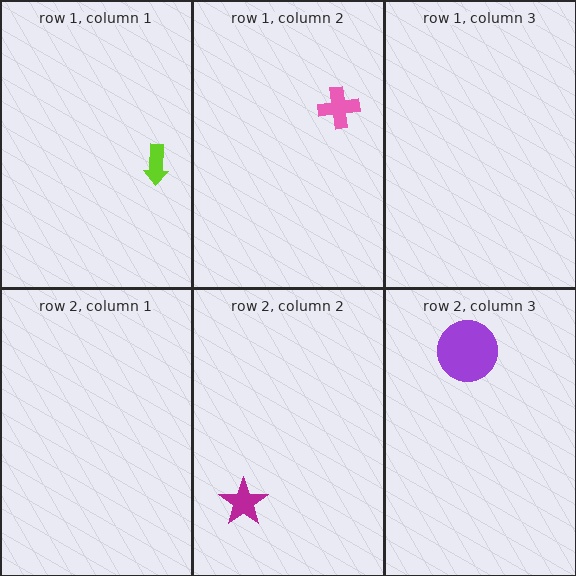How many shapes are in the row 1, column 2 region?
1.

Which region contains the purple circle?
The row 2, column 3 region.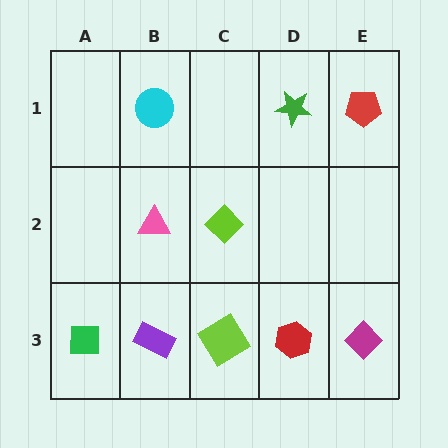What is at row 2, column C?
A lime diamond.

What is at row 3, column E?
A magenta diamond.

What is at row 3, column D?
A red hexagon.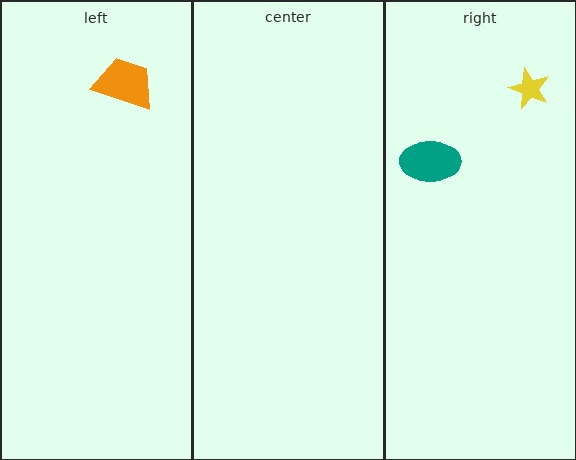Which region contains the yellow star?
The right region.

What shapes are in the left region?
The orange trapezoid.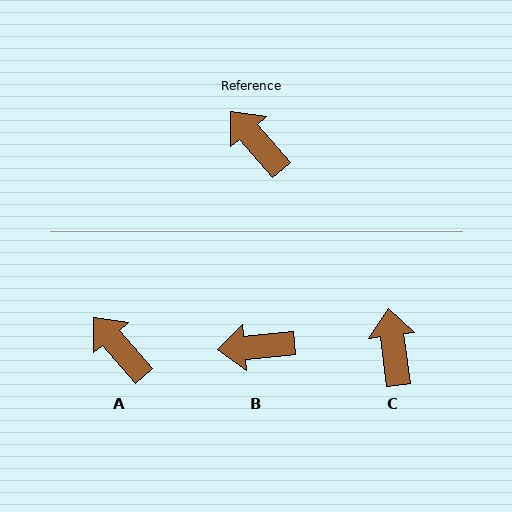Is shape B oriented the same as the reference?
No, it is off by about 54 degrees.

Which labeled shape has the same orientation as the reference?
A.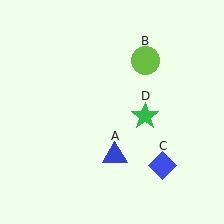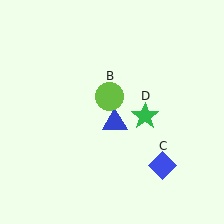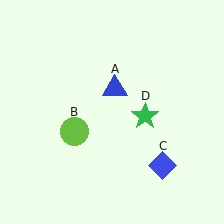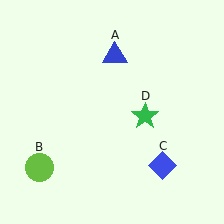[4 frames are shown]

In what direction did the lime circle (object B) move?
The lime circle (object B) moved down and to the left.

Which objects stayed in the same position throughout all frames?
Blue diamond (object C) and green star (object D) remained stationary.